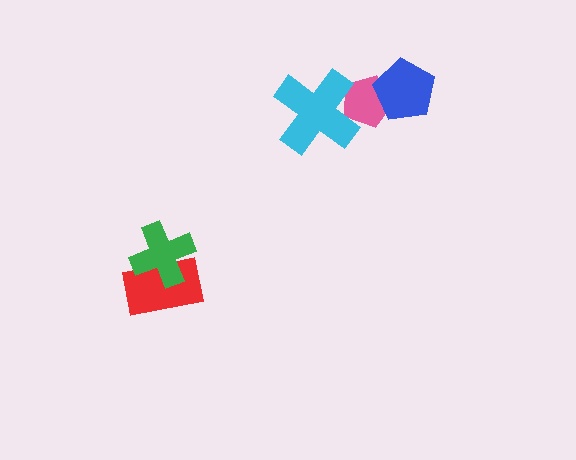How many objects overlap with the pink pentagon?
2 objects overlap with the pink pentagon.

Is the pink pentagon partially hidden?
Yes, it is partially covered by another shape.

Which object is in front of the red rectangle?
The green cross is in front of the red rectangle.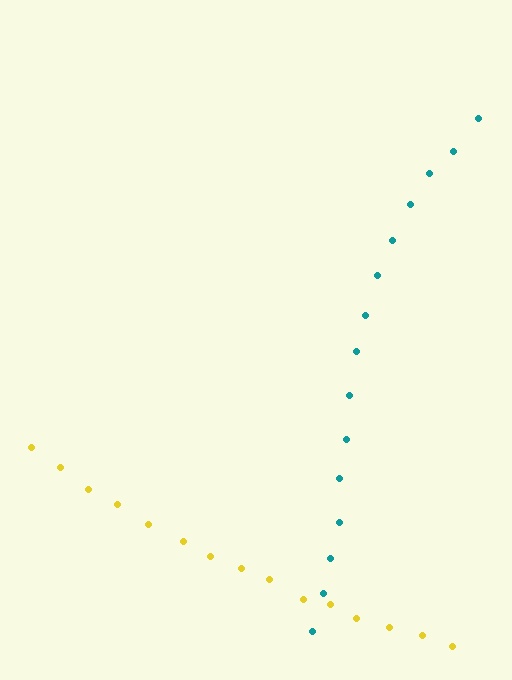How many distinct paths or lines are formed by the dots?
There are 2 distinct paths.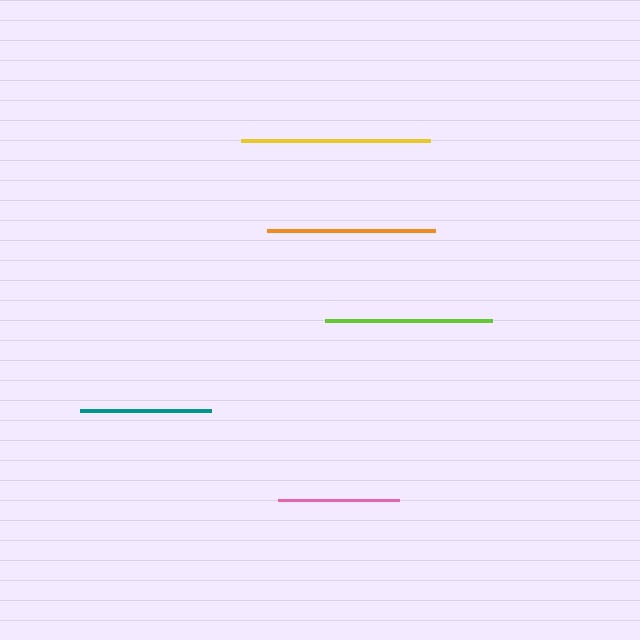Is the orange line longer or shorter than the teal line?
The orange line is longer than the teal line.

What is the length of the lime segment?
The lime segment is approximately 167 pixels long.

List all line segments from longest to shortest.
From longest to shortest: yellow, orange, lime, teal, pink.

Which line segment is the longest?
The yellow line is the longest at approximately 189 pixels.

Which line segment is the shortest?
The pink line is the shortest at approximately 121 pixels.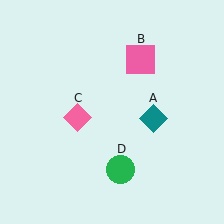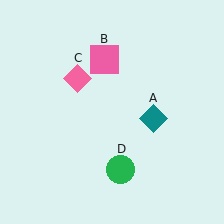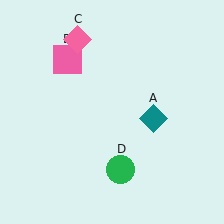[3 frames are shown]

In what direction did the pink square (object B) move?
The pink square (object B) moved left.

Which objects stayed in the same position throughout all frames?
Teal diamond (object A) and green circle (object D) remained stationary.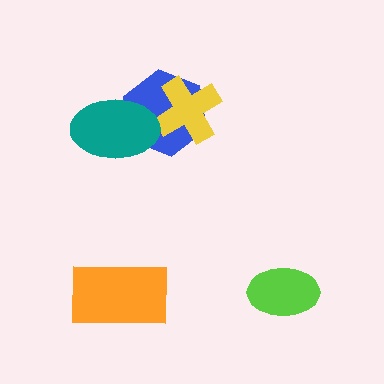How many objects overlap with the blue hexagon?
2 objects overlap with the blue hexagon.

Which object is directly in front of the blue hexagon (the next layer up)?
The yellow cross is directly in front of the blue hexagon.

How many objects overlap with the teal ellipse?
1 object overlaps with the teal ellipse.